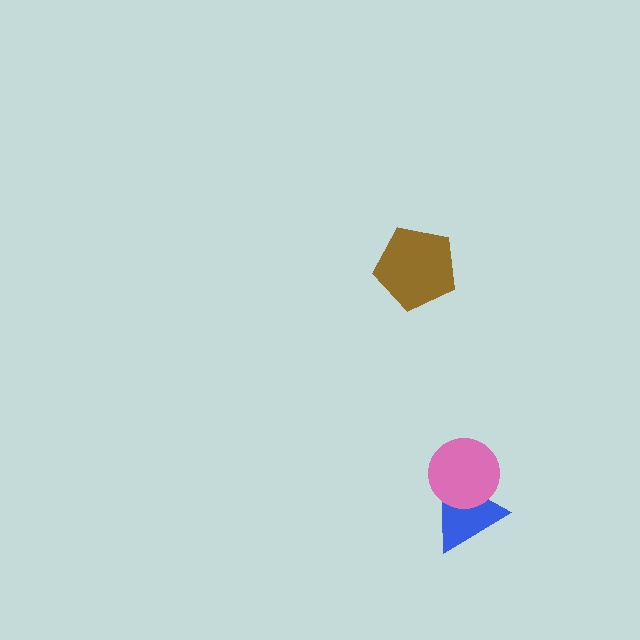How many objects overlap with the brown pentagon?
0 objects overlap with the brown pentagon.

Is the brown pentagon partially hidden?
No, no other shape covers it.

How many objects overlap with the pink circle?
1 object overlaps with the pink circle.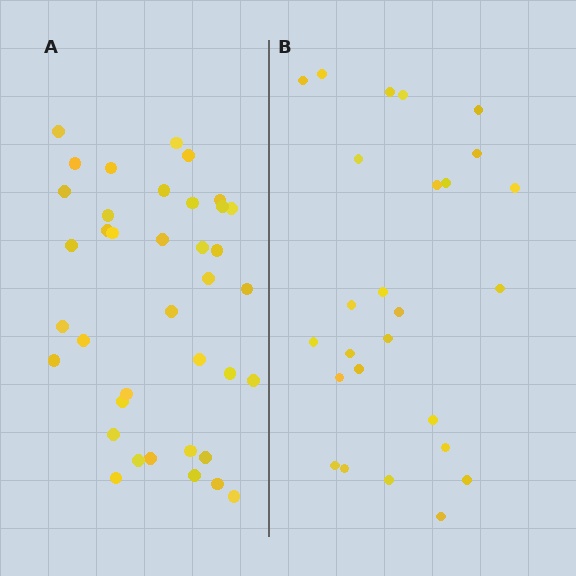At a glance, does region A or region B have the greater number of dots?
Region A (the left region) has more dots.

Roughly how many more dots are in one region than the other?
Region A has roughly 12 or so more dots than region B.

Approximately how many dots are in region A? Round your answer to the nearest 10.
About 40 dots. (The exact count is 38, which rounds to 40.)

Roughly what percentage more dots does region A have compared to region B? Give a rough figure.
About 45% more.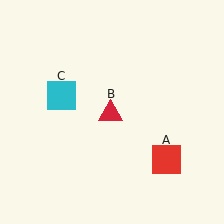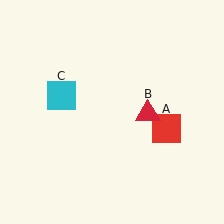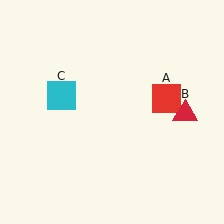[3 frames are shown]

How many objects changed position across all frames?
2 objects changed position: red square (object A), red triangle (object B).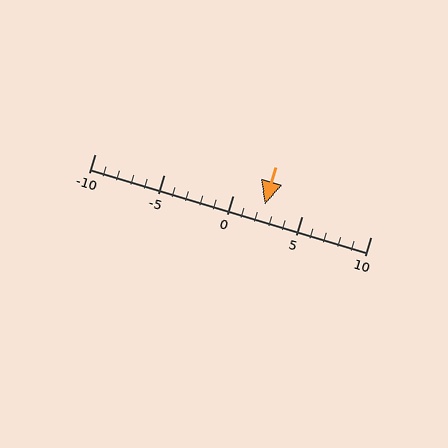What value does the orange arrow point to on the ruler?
The orange arrow points to approximately 2.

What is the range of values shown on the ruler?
The ruler shows values from -10 to 10.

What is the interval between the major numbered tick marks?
The major tick marks are spaced 5 units apart.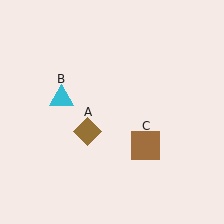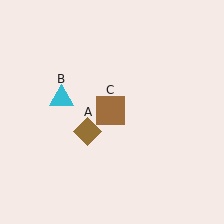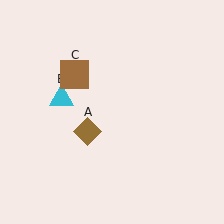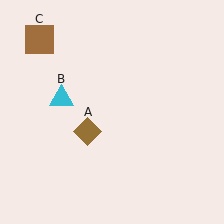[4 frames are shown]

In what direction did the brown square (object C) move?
The brown square (object C) moved up and to the left.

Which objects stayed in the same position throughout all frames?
Brown diamond (object A) and cyan triangle (object B) remained stationary.